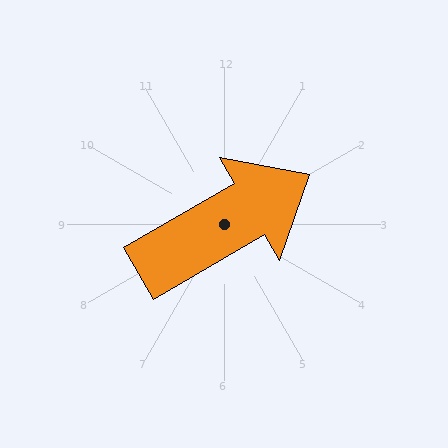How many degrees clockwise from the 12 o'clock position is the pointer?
Approximately 60 degrees.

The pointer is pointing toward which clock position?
Roughly 2 o'clock.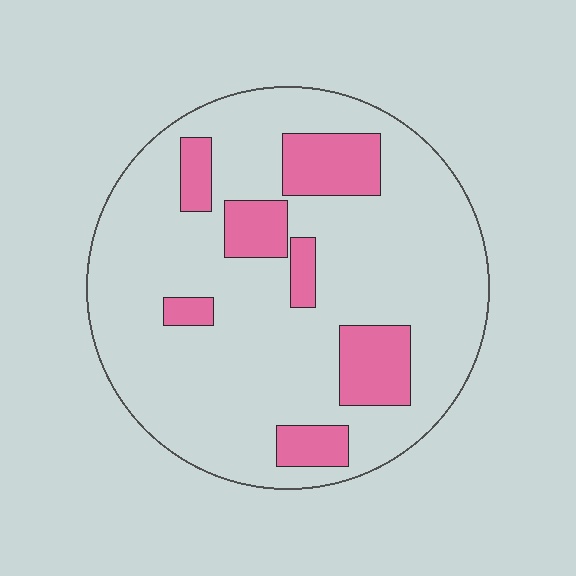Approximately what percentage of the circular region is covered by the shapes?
Approximately 20%.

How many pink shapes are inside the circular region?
7.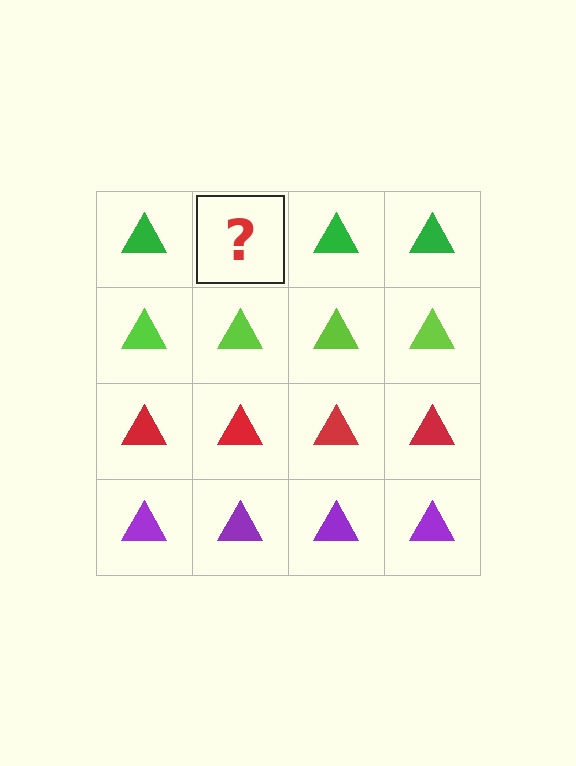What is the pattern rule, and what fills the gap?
The rule is that each row has a consistent color. The gap should be filled with a green triangle.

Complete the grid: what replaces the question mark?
The question mark should be replaced with a green triangle.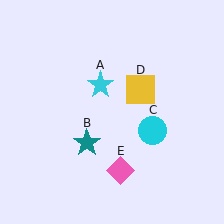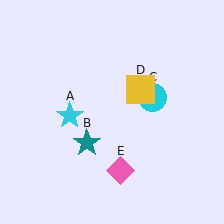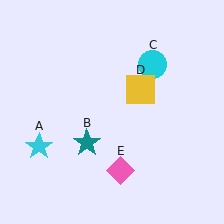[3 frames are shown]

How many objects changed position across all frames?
2 objects changed position: cyan star (object A), cyan circle (object C).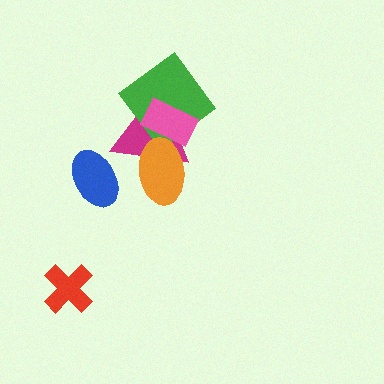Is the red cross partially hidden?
No, no other shape covers it.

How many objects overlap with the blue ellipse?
0 objects overlap with the blue ellipse.